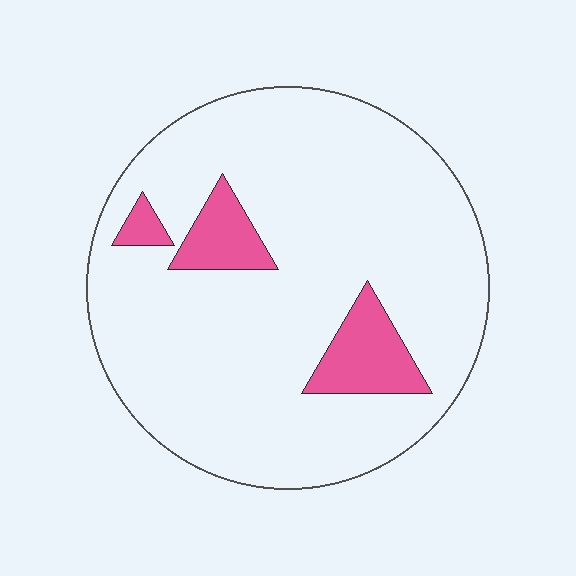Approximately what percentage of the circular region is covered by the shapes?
Approximately 10%.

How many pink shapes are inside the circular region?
3.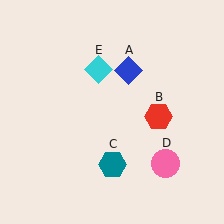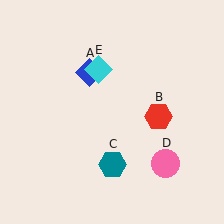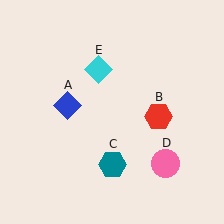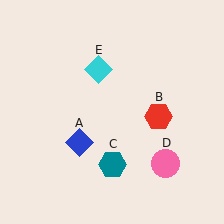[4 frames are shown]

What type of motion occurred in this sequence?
The blue diamond (object A) rotated counterclockwise around the center of the scene.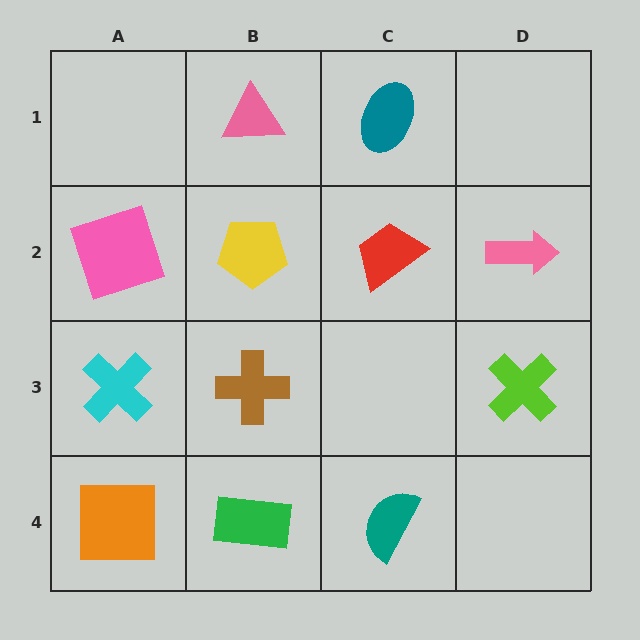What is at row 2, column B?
A yellow pentagon.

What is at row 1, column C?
A teal ellipse.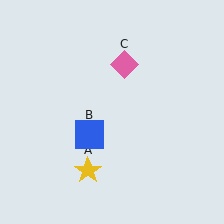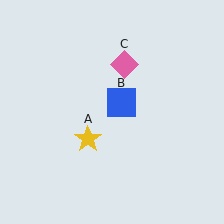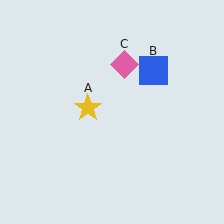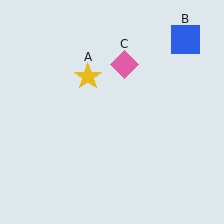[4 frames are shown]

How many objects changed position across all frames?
2 objects changed position: yellow star (object A), blue square (object B).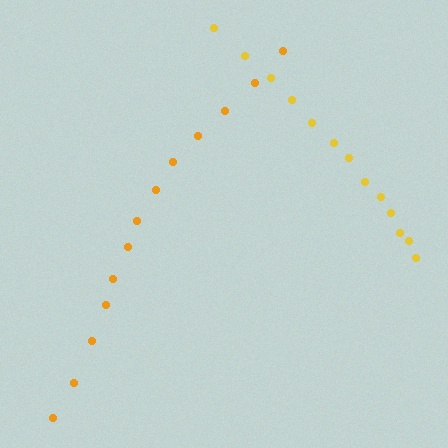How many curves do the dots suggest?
There are 2 distinct paths.